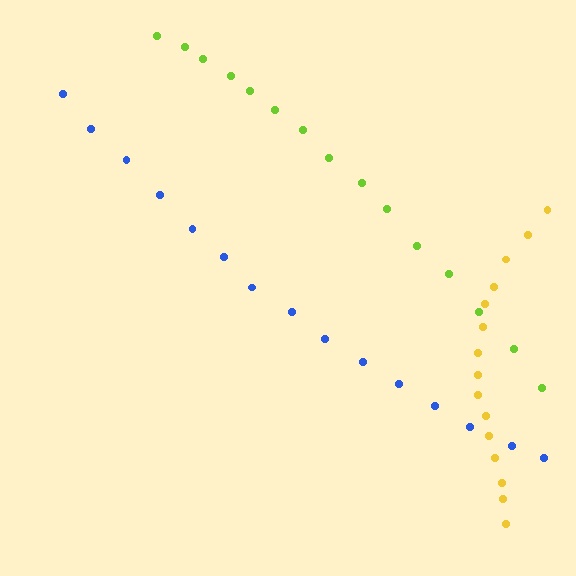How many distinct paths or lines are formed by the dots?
There are 3 distinct paths.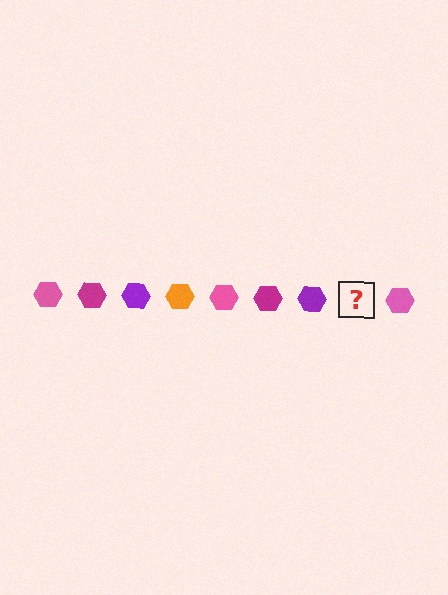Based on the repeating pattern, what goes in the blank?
The blank should be an orange hexagon.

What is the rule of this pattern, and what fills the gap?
The rule is that the pattern cycles through pink, magenta, purple, orange hexagons. The gap should be filled with an orange hexagon.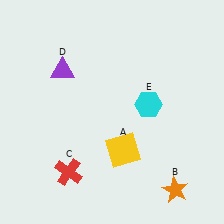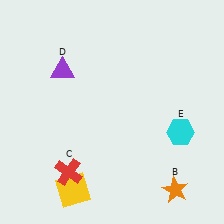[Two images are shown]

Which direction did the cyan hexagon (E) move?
The cyan hexagon (E) moved right.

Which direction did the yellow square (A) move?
The yellow square (A) moved left.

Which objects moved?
The objects that moved are: the yellow square (A), the cyan hexagon (E).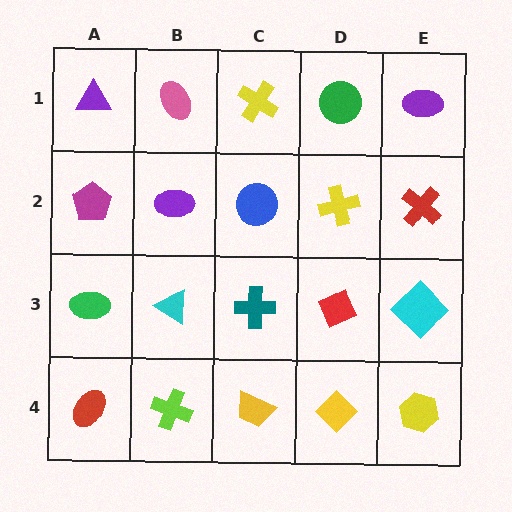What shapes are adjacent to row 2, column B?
A pink ellipse (row 1, column B), a cyan triangle (row 3, column B), a magenta pentagon (row 2, column A), a blue circle (row 2, column C).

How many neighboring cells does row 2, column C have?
4.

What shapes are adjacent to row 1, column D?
A yellow cross (row 2, column D), a yellow cross (row 1, column C), a purple ellipse (row 1, column E).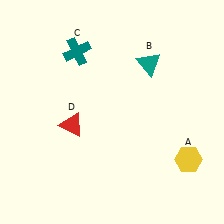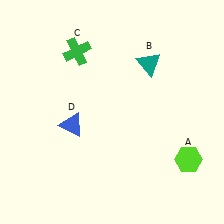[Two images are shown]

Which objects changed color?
A changed from yellow to lime. C changed from teal to green. D changed from red to blue.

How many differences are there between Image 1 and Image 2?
There are 3 differences between the two images.